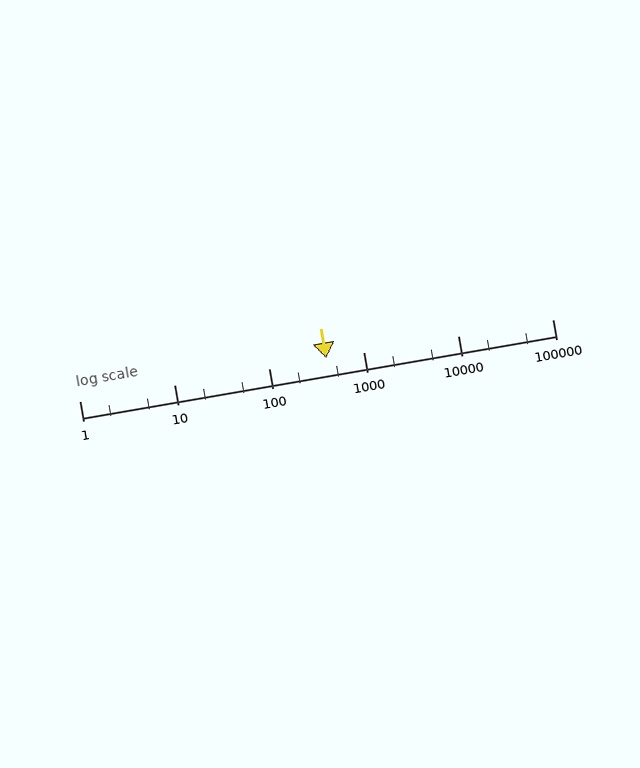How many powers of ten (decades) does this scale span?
The scale spans 5 decades, from 1 to 100000.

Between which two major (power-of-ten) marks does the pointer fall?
The pointer is between 100 and 1000.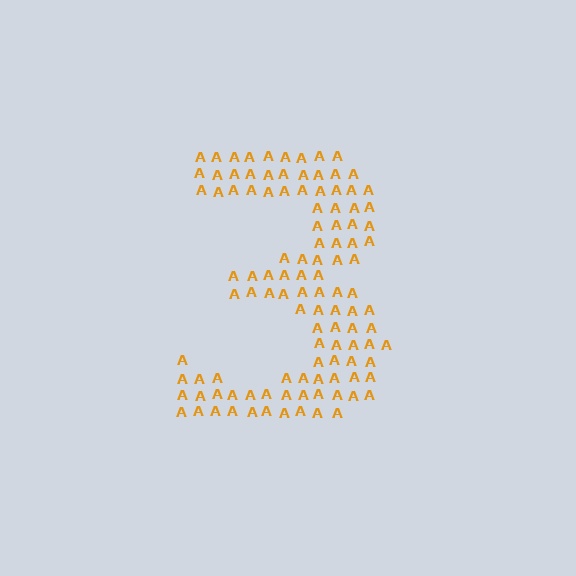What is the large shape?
The large shape is the digit 3.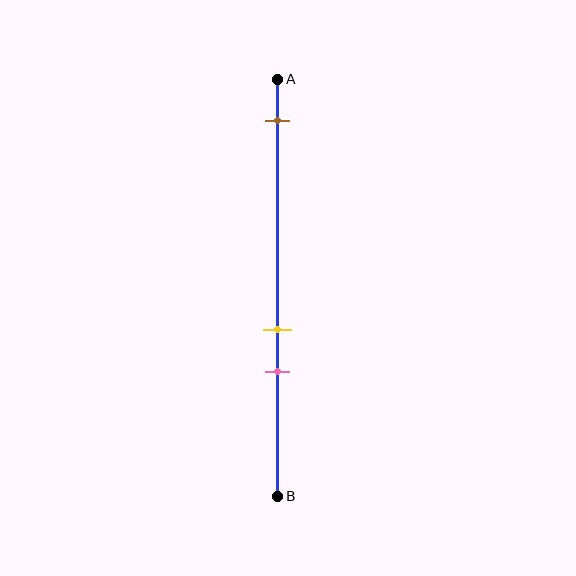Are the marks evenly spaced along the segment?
No, the marks are not evenly spaced.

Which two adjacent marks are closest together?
The yellow and pink marks are the closest adjacent pair.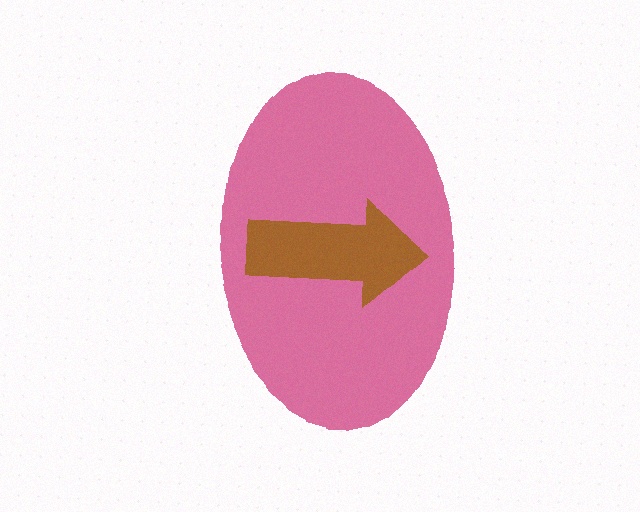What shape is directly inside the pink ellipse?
The brown arrow.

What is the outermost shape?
The pink ellipse.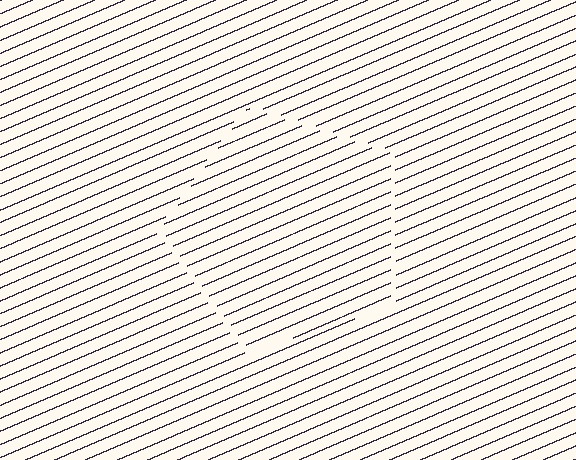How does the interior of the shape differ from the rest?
The interior of the shape contains the same grating, shifted by half a period — the contour is defined by the phase discontinuity where line-ends from the inner and outer gratings abut.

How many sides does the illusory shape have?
5 sides — the line-ends trace a pentagon.